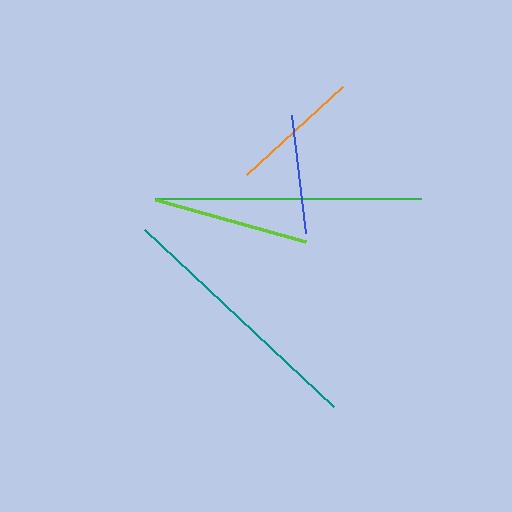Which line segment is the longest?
The green line is the longest at approximately 266 pixels.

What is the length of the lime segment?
The lime segment is approximately 156 pixels long.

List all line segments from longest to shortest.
From longest to shortest: green, teal, lime, orange, blue.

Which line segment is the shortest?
The blue line is the shortest at approximately 119 pixels.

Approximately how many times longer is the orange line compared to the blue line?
The orange line is approximately 1.1 times the length of the blue line.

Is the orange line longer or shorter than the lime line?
The lime line is longer than the orange line.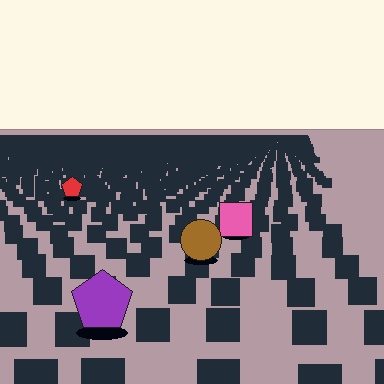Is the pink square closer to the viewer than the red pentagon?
Yes. The pink square is closer — you can tell from the texture gradient: the ground texture is coarser near it.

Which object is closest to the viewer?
The purple pentagon is closest. The texture marks near it are larger and more spread out.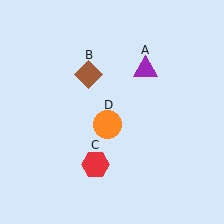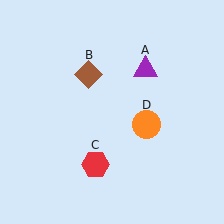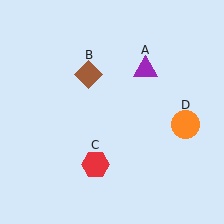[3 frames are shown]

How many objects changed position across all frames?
1 object changed position: orange circle (object D).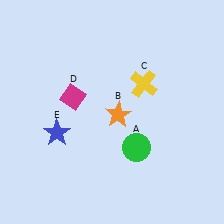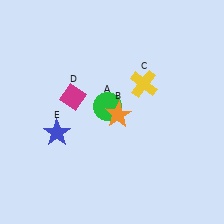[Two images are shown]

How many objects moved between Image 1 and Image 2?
1 object moved between the two images.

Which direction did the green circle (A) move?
The green circle (A) moved up.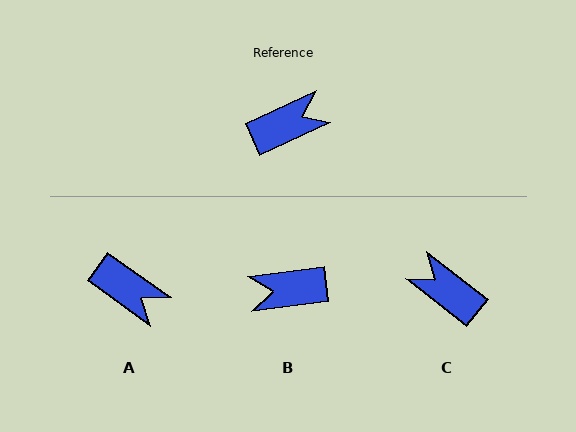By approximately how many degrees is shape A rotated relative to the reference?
Approximately 60 degrees clockwise.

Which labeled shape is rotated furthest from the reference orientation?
B, about 163 degrees away.